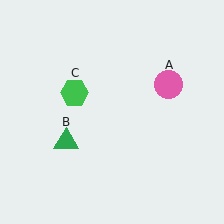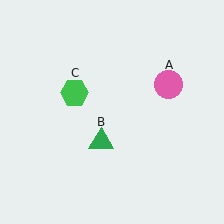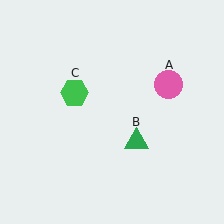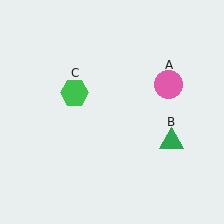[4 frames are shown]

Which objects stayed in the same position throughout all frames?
Pink circle (object A) and green hexagon (object C) remained stationary.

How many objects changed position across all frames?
1 object changed position: green triangle (object B).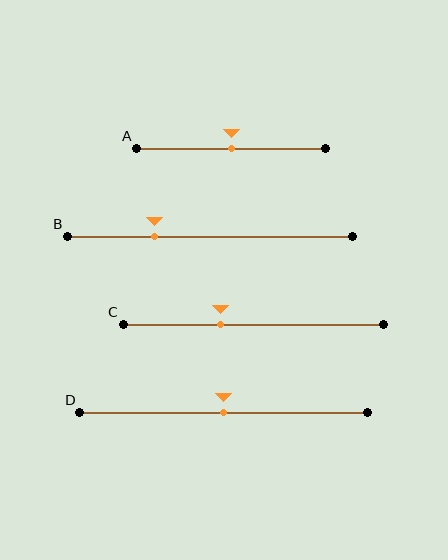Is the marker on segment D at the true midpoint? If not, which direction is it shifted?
Yes, the marker on segment D is at the true midpoint.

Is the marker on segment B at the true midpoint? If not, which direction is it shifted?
No, the marker on segment B is shifted to the left by about 20% of the segment length.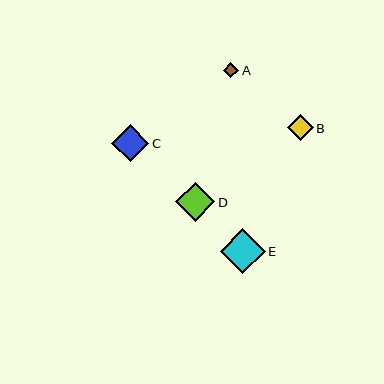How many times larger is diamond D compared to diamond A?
Diamond D is approximately 2.6 times the size of diamond A.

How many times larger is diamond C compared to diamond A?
Diamond C is approximately 2.4 times the size of diamond A.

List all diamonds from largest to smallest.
From largest to smallest: E, D, C, B, A.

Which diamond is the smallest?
Diamond A is the smallest with a size of approximately 15 pixels.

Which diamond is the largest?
Diamond E is the largest with a size of approximately 45 pixels.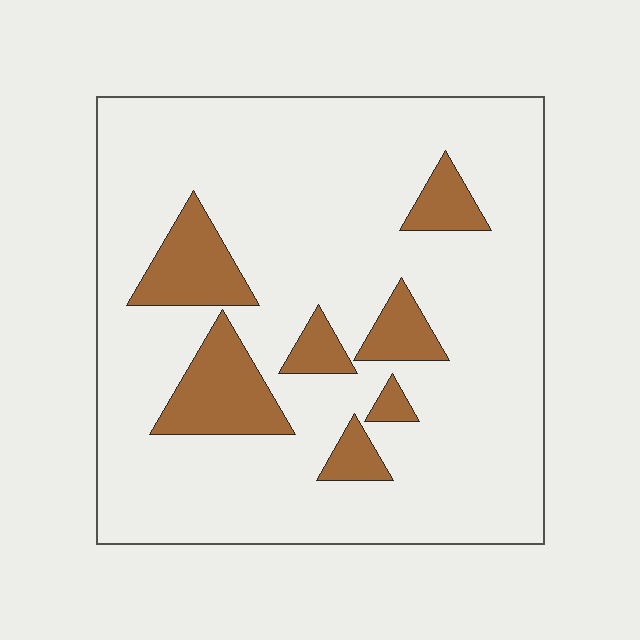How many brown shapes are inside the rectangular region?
7.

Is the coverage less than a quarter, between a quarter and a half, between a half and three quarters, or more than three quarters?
Less than a quarter.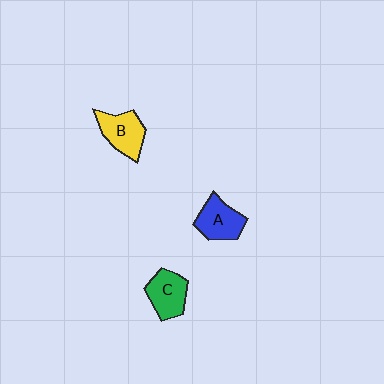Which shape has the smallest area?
Shape C (green).